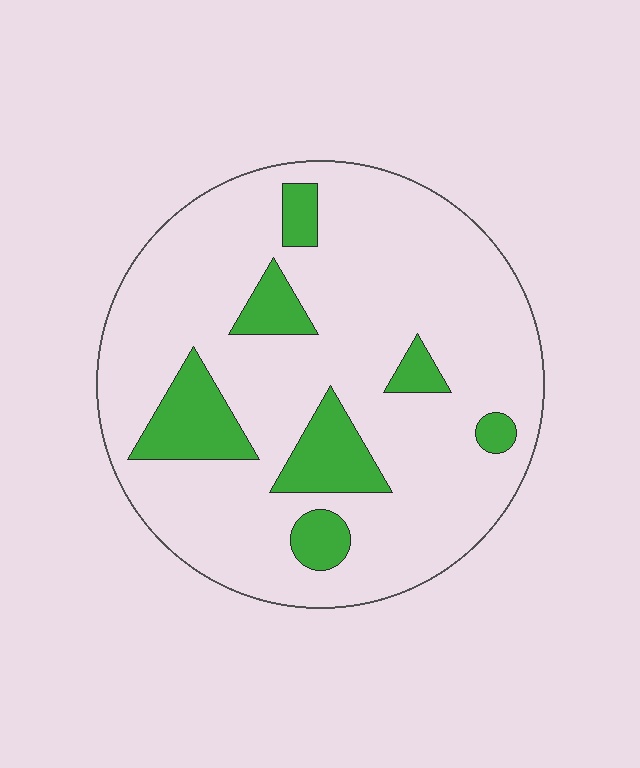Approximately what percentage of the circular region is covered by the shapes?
Approximately 15%.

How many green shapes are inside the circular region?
7.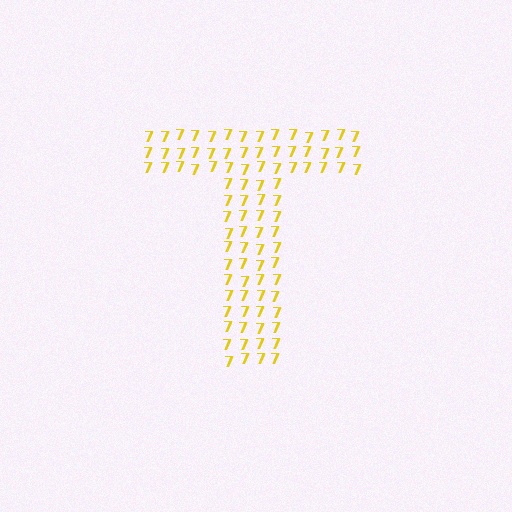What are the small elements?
The small elements are digit 7's.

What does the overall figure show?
The overall figure shows the letter T.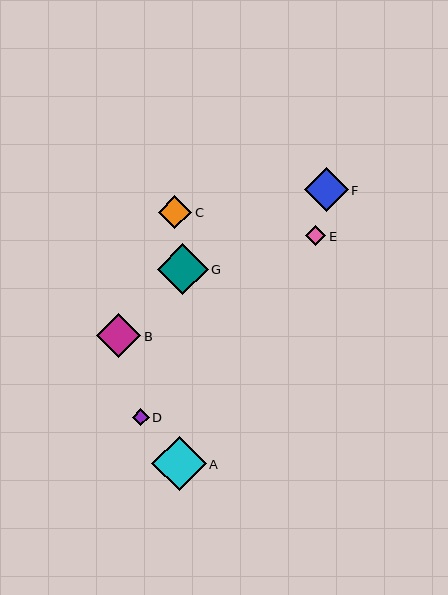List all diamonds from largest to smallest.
From largest to smallest: A, G, F, B, C, E, D.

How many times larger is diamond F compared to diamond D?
Diamond F is approximately 2.6 times the size of diamond D.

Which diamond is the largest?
Diamond A is the largest with a size of approximately 54 pixels.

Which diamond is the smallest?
Diamond D is the smallest with a size of approximately 17 pixels.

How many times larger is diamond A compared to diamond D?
Diamond A is approximately 3.2 times the size of diamond D.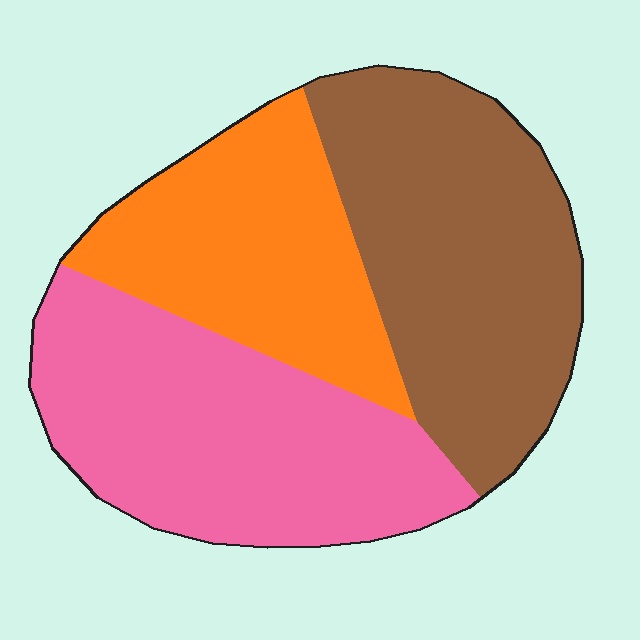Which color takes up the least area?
Orange, at roughly 25%.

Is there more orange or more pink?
Pink.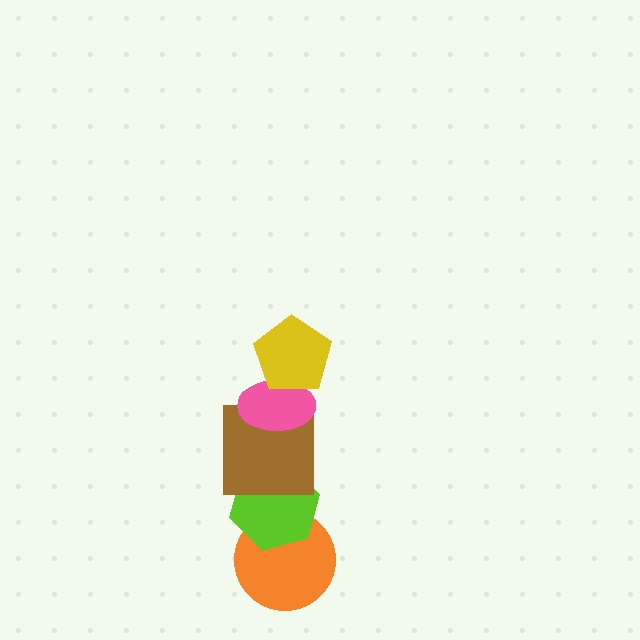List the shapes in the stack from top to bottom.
From top to bottom: the yellow pentagon, the pink ellipse, the brown square, the lime hexagon, the orange circle.